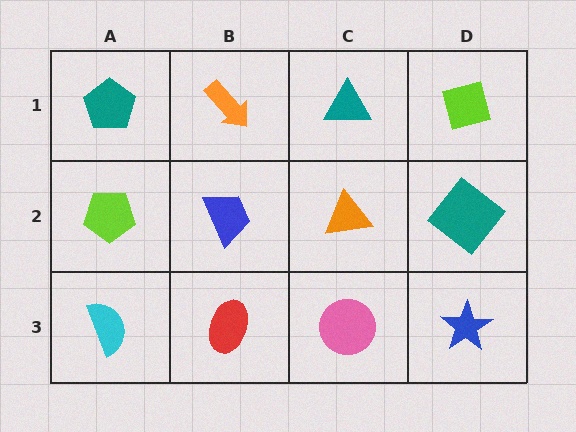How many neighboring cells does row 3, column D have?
2.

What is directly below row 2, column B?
A red ellipse.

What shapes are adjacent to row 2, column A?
A teal pentagon (row 1, column A), a cyan semicircle (row 3, column A), a blue trapezoid (row 2, column B).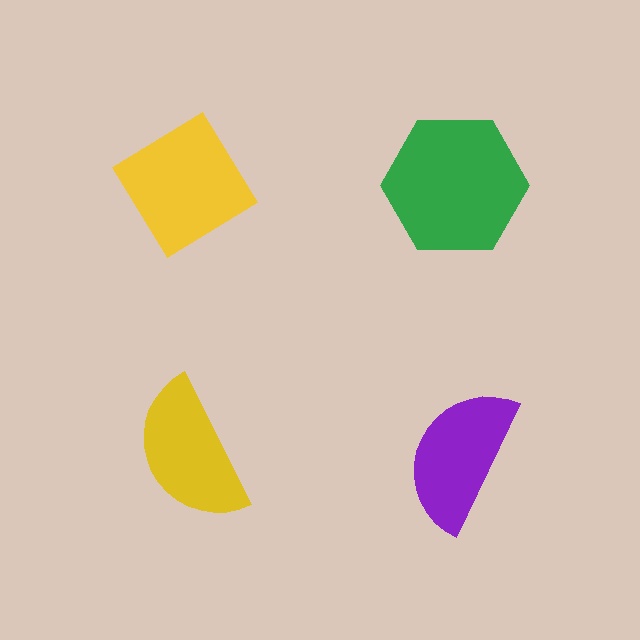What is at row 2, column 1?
A yellow semicircle.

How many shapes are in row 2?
2 shapes.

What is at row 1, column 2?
A green hexagon.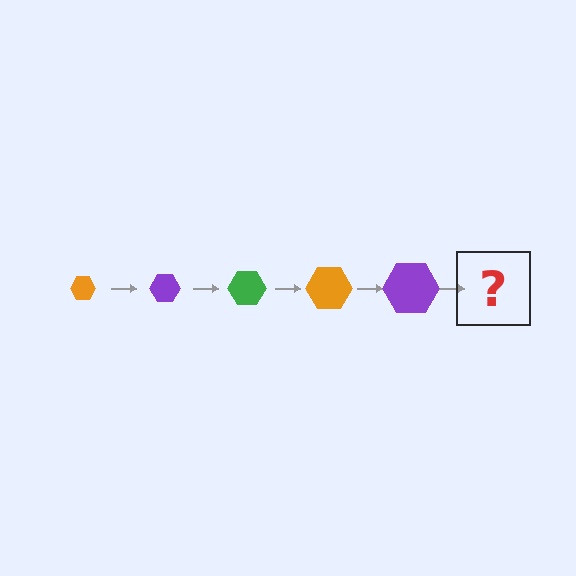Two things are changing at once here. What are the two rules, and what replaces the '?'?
The two rules are that the hexagon grows larger each step and the color cycles through orange, purple, and green. The '?' should be a green hexagon, larger than the previous one.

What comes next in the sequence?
The next element should be a green hexagon, larger than the previous one.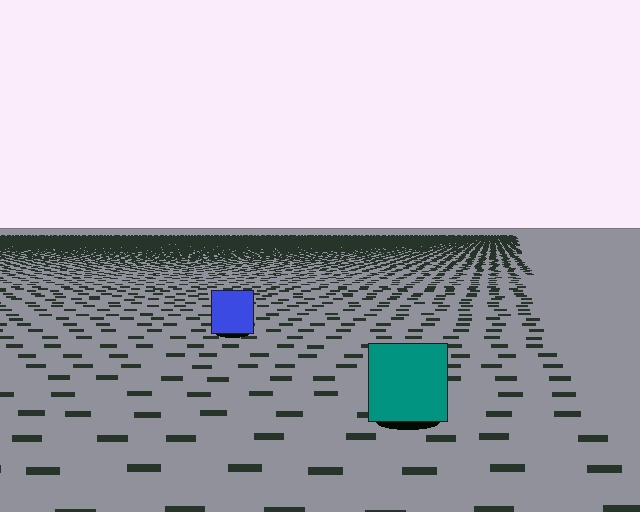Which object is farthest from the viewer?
The blue square is farthest from the viewer. It appears smaller and the ground texture around it is denser.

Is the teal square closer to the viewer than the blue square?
Yes. The teal square is closer — you can tell from the texture gradient: the ground texture is coarser near it.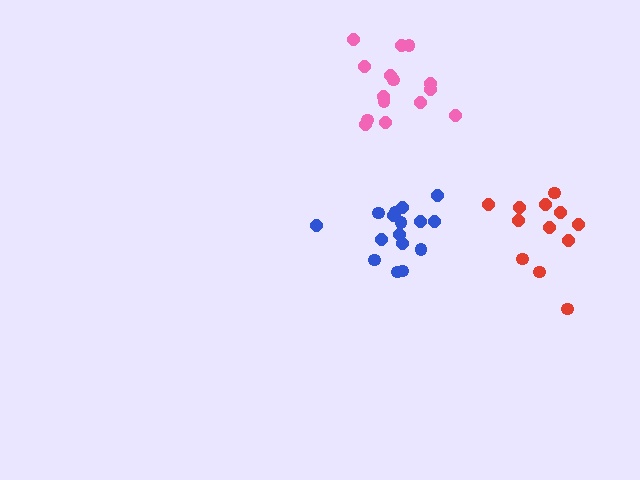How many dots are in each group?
Group 1: 16 dots, Group 2: 12 dots, Group 3: 15 dots (43 total).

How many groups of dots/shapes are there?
There are 3 groups.